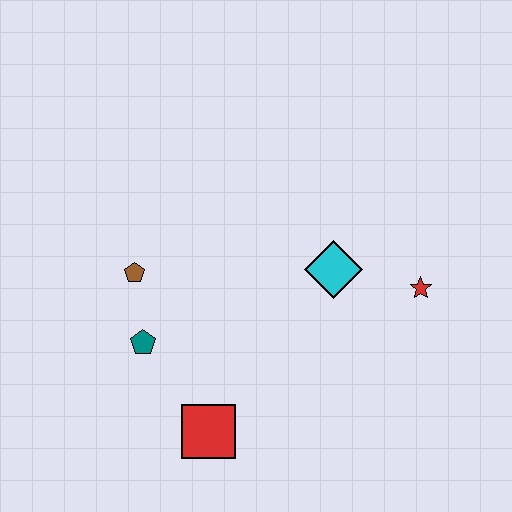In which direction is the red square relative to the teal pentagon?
The red square is below the teal pentagon.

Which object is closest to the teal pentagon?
The brown pentagon is closest to the teal pentagon.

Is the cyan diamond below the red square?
No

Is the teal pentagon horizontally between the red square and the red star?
No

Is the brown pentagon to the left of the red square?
Yes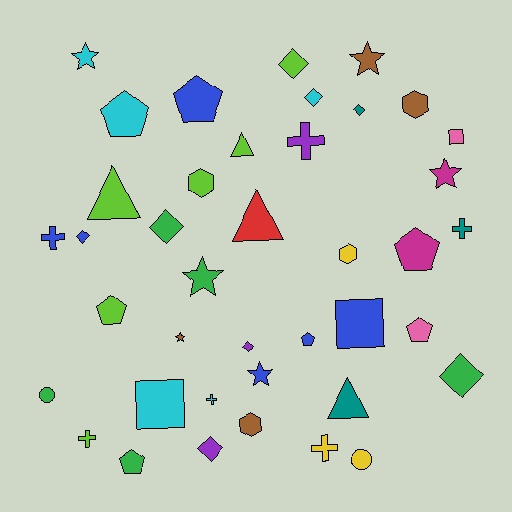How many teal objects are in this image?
There are 3 teal objects.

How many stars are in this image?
There are 6 stars.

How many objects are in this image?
There are 40 objects.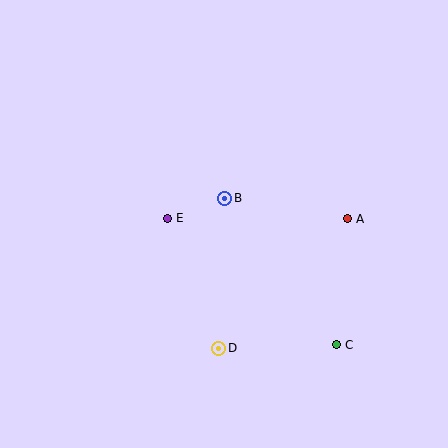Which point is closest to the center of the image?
Point B at (225, 198) is closest to the center.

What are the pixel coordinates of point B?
Point B is at (225, 198).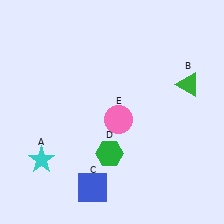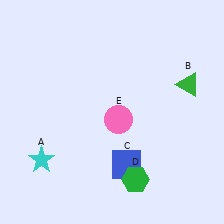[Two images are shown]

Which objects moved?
The objects that moved are: the blue square (C), the green hexagon (D).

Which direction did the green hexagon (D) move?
The green hexagon (D) moved down.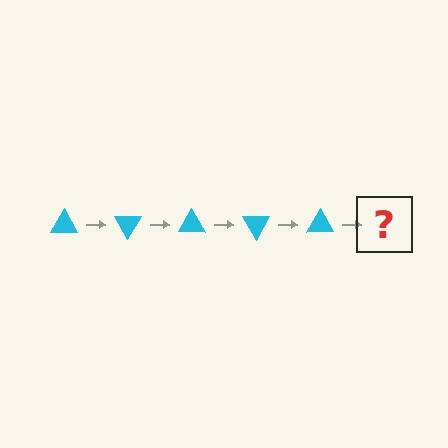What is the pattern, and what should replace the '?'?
The pattern is that the triangle rotates 60 degrees each step. The '?' should be a cyan triangle rotated 300 degrees.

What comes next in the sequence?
The next element should be a cyan triangle rotated 300 degrees.